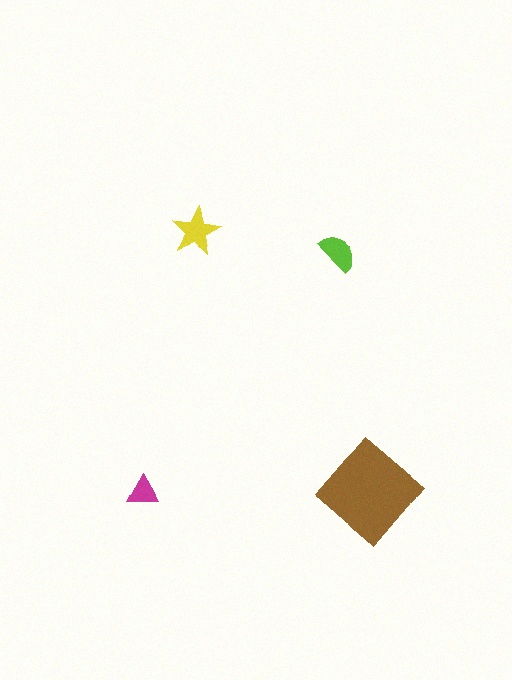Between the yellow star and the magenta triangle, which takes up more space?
The yellow star.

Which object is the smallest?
The magenta triangle.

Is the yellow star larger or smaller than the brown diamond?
Smaller.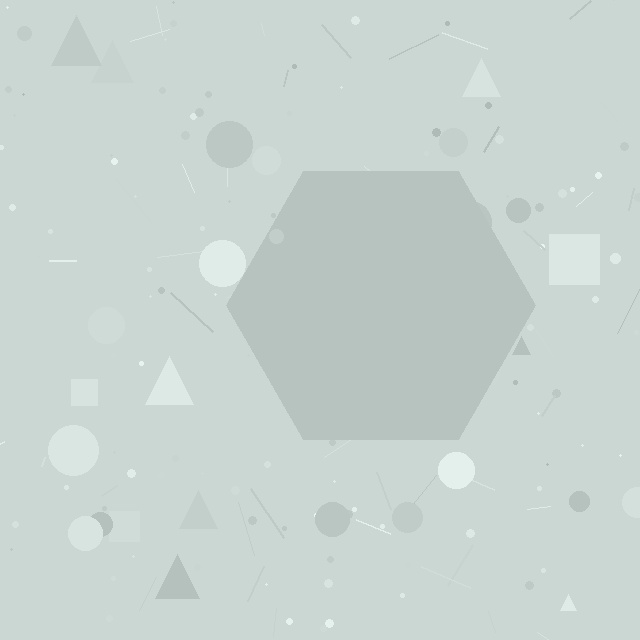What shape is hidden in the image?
A hexagon is hidden in the image.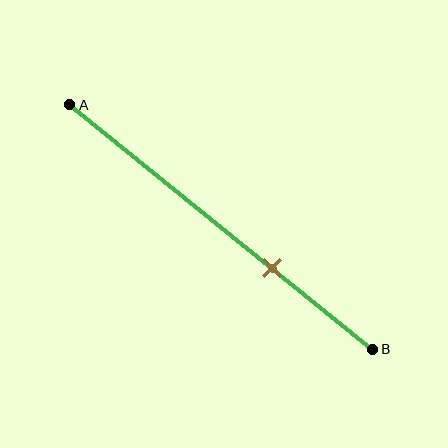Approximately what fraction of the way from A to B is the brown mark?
The brown mark is approximately 65% of the way from A to B.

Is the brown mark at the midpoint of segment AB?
No, the mark is at about 65% from A, not at the 50% midpoint.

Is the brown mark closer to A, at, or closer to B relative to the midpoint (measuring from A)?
The brown mark is closer to point B than the midpoint of segment AB.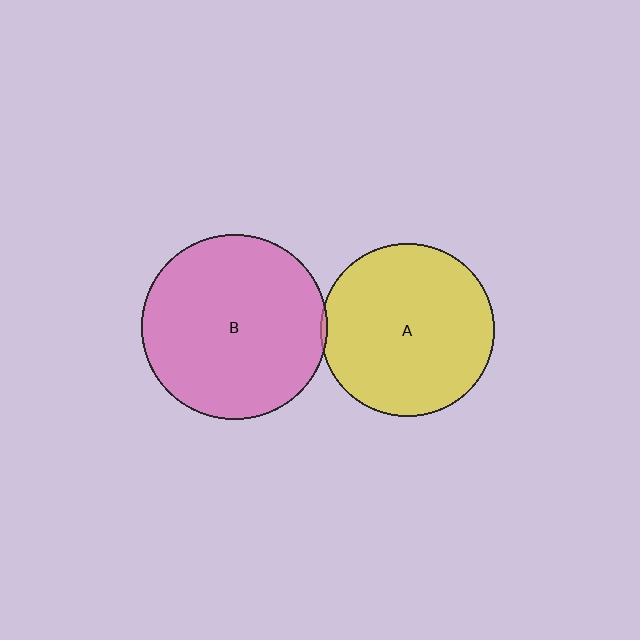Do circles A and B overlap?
Yes.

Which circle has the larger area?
Circle B (pink).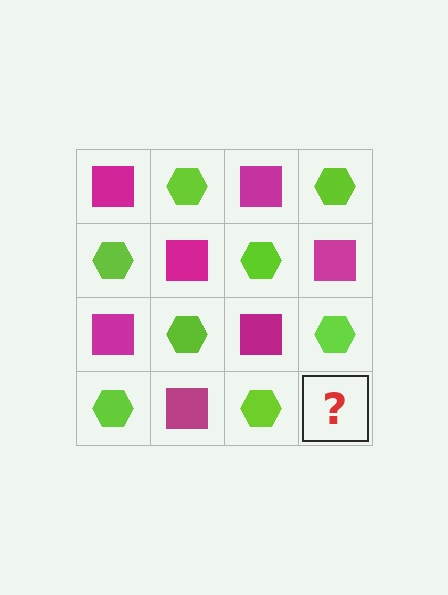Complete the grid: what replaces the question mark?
The question mark should be replaced with a magenta square.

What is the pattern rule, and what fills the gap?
The rule is that it alternates magenta square and lime hexagon in a checkerboard pattern. The gap should be filled with a magenta square.